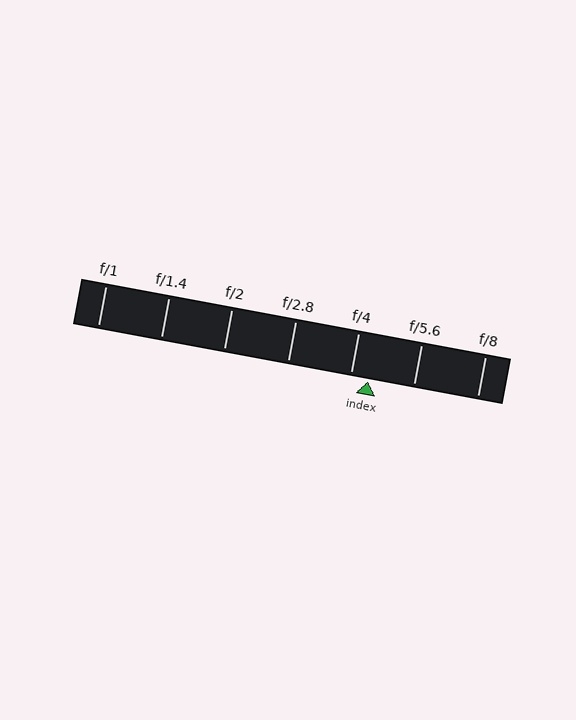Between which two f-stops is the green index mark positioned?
The index mark is between f/4 and f/5.6.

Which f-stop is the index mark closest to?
The index mark is closest to f/4.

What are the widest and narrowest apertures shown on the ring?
The widest aperture shown is f/1 and the narrowest is f/8.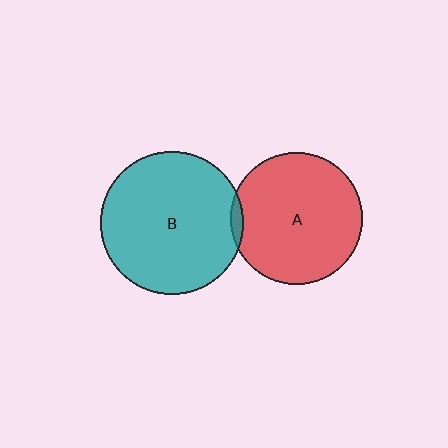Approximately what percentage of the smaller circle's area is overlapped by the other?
Approximately 5%.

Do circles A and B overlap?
Yes.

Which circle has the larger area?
Circle B (teal).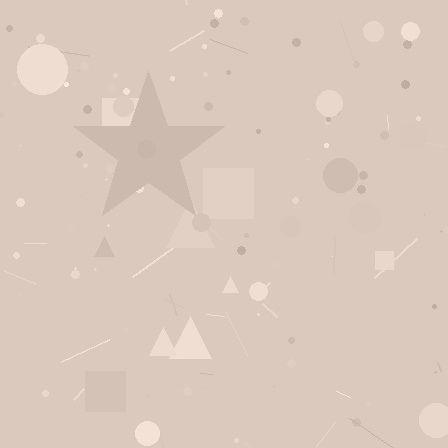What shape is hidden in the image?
A star is hidden in the image.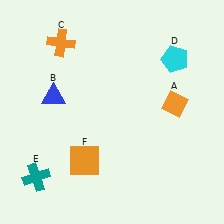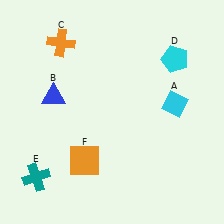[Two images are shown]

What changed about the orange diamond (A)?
In Image 1, A is orange. In Image 2, it changed to cyan.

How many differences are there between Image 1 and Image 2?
There is 1 difference between the two images.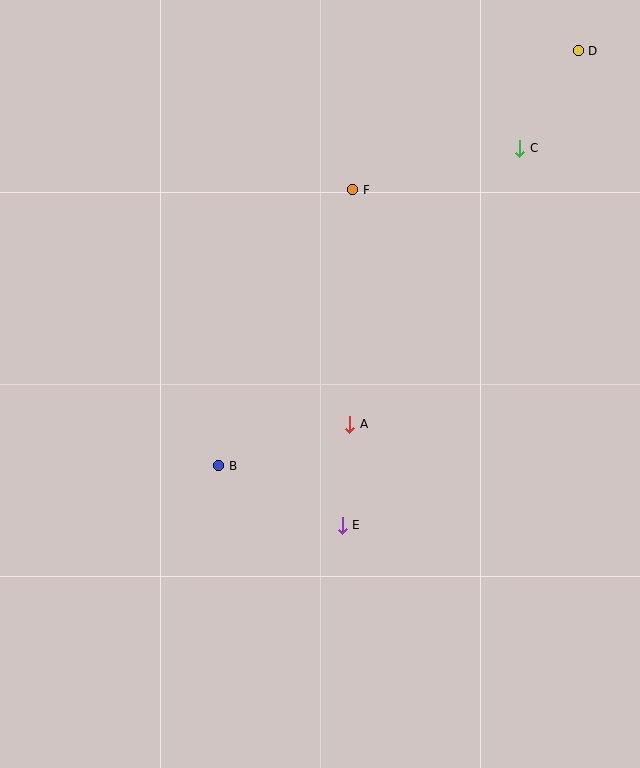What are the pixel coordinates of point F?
Point F is at (353, 190).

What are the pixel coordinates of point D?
Point D is at (578, 51).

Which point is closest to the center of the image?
Point A at (350, 424) is closest to the center.